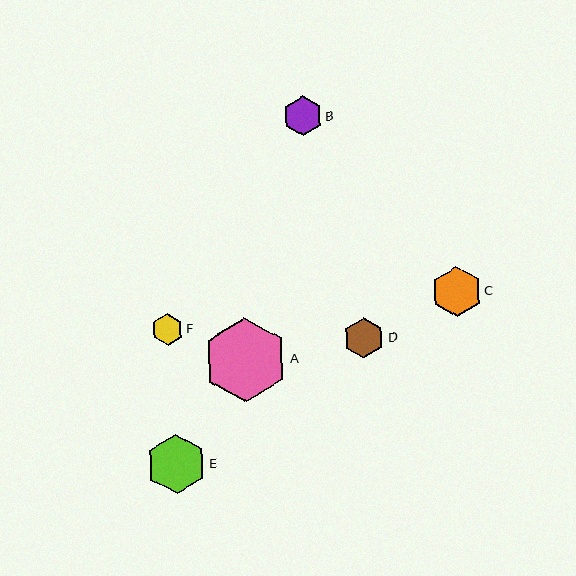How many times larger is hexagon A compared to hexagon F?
Hexagon A is approximately 2.6 times the size of hexagon F.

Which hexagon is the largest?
Hexagon A is the largest with a size of approximately 84 pixels.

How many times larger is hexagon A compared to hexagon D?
Hexagon A is approximately 2.1 times the size of hexagon D.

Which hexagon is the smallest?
Hexagon F is the smallest with a size of approximately 32 pixels.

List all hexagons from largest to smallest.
From largest to smallest: A, E, C, D, B, F.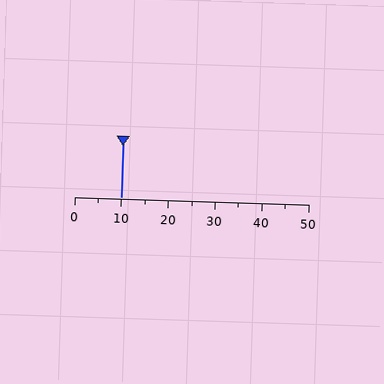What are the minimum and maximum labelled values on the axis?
The axis runs from 0 to 50.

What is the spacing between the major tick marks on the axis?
The major ticks are spaced 10 apart.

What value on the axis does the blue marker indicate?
The marker indicates approximately 10.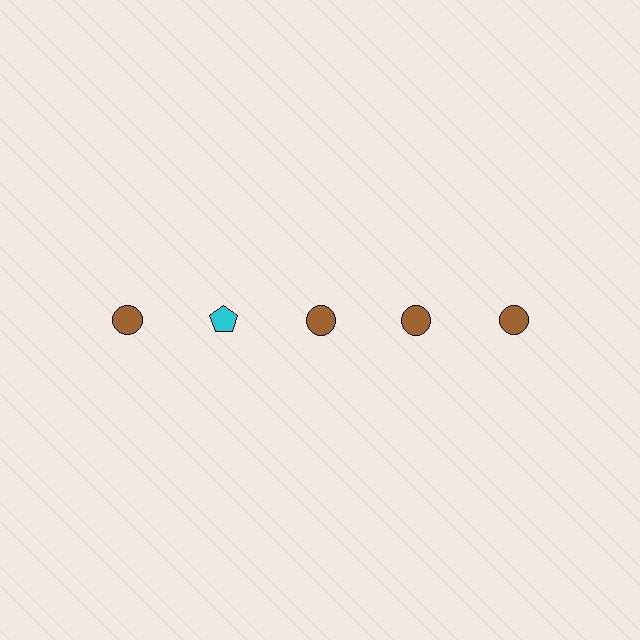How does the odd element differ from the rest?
It differs in both color (cyan instead of brown) and shape (pentagon instead of circle).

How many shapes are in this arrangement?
There are 5 shapes arranged in a grid pattern.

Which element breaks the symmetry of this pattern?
The cyan pentagon in the top row, second from left column breaks the symmetry. All other shapes are brown circles.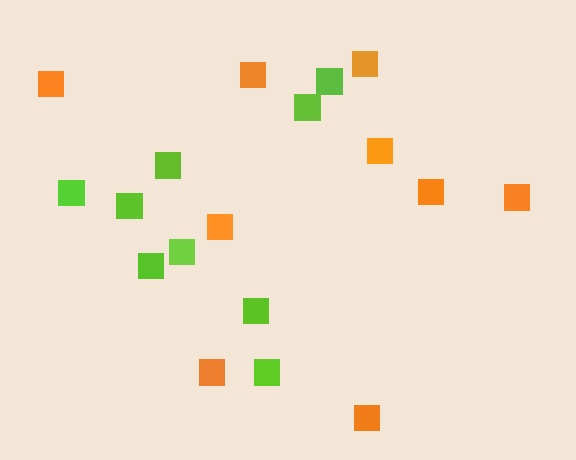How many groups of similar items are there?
There are 2 groups: one group of orange squares (9) and one group of lime squares (9).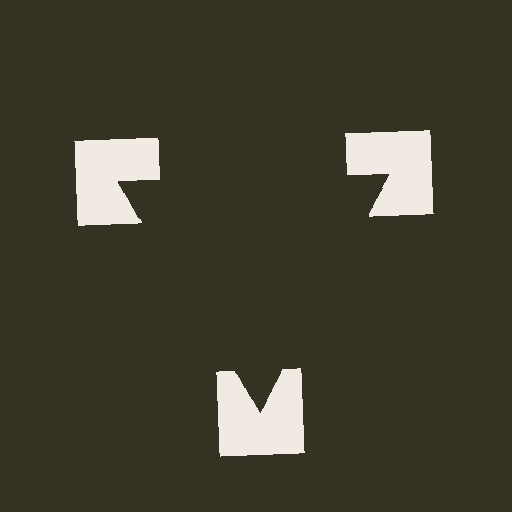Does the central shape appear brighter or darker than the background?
It typically appears slightly darker than the background, even though no actual brightness change is drawn.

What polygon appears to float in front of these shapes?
An illusory triangle — its edges are inferred from the aligned wedge cuts in the notched squares, not physically drawn.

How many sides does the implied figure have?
3 sides.